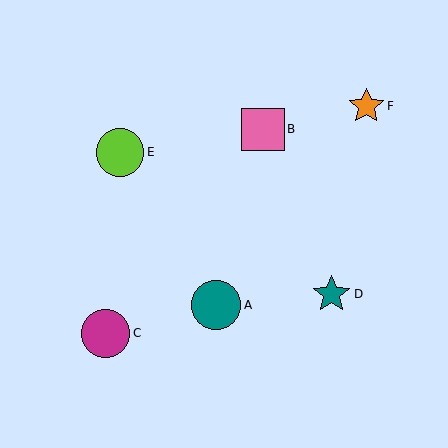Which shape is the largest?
The teal circle (labeled A) is the largest.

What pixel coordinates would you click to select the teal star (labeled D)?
Click at (332, 294) to select the teal star D.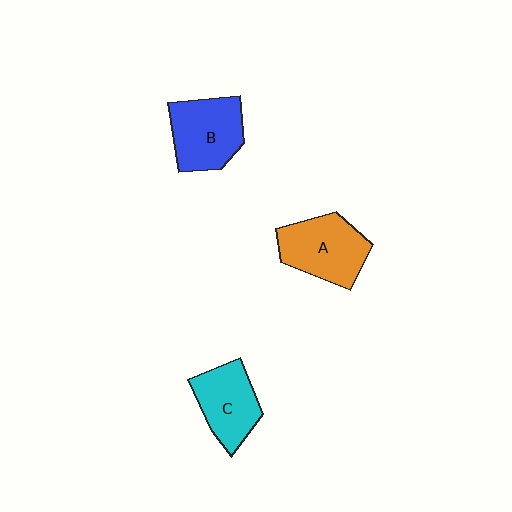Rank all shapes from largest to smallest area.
From largest to smallest: A (orange), B (blue), C (cyan).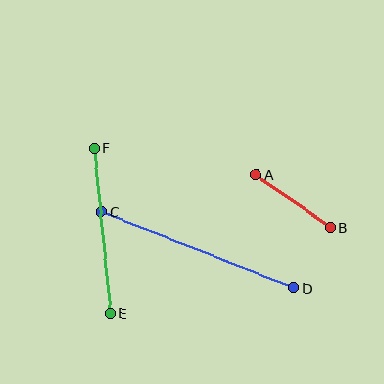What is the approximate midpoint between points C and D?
The midpoint is at approximately (197, 250) pixels.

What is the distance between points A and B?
The distance is approximately 92 pixels.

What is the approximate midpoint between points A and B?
The midpoint is at approximately (293, 201) pixels.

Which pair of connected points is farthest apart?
Points C and D are farthest apart.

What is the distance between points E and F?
The distance is approximately 166 pixels.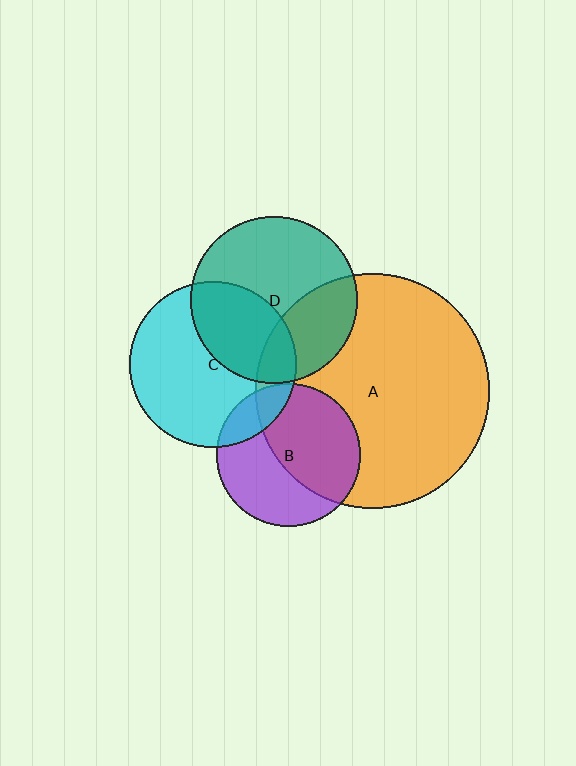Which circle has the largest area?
Circle A (orange).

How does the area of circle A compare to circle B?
Approximately 2.7 times.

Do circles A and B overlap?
Yes.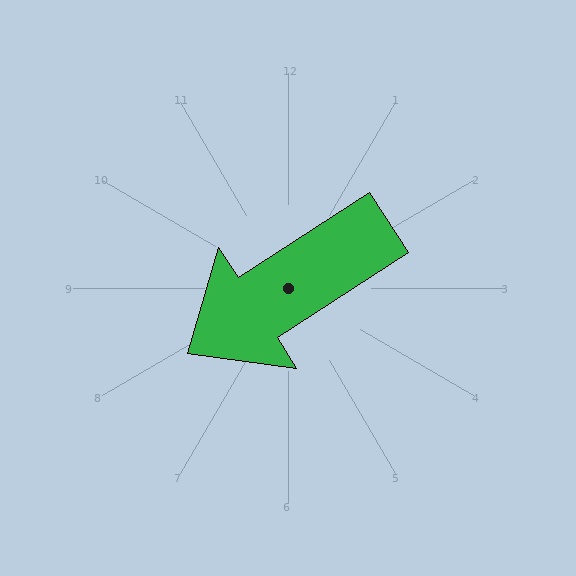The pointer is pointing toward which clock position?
Roughly 8 o'clock.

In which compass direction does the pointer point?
Southwest.